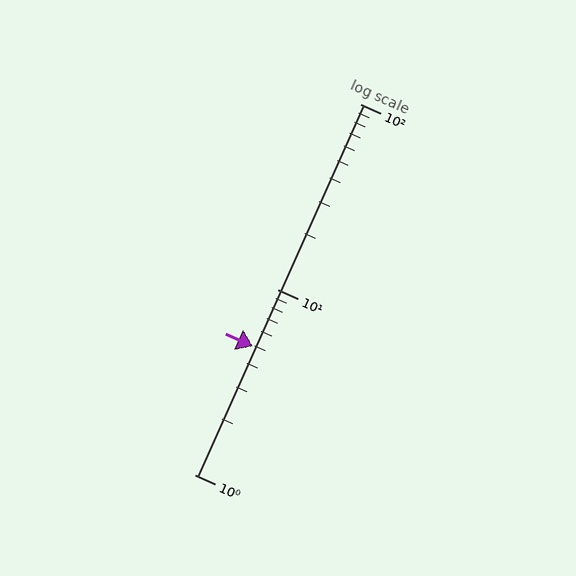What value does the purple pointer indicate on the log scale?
The pointer indicates approximately 4.9.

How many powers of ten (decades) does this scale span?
The scale spans 2 decades, from 1 to 100.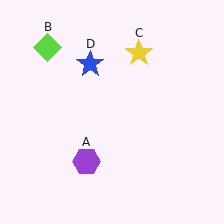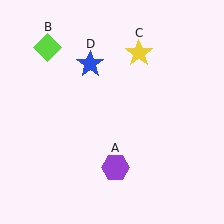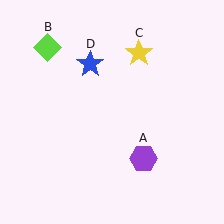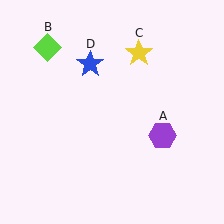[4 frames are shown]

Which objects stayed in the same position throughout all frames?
Lime diamond (object B) and yellow star (object C) and blue star (object D) remained stationary.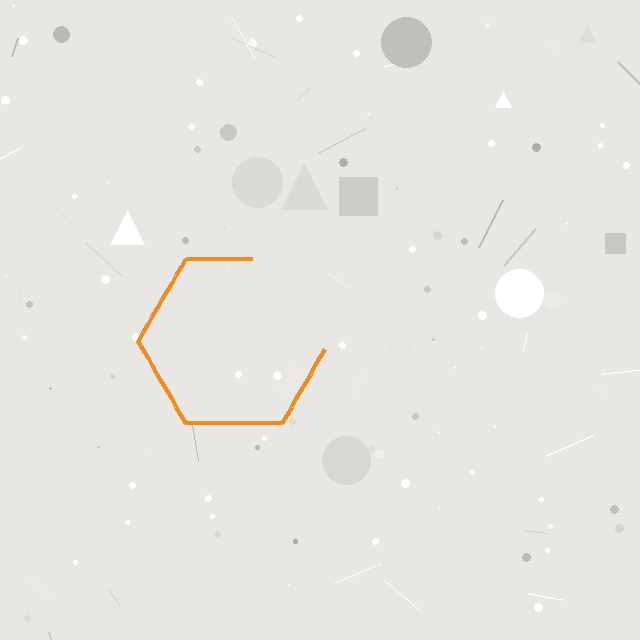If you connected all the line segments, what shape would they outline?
They would outline a hexagon.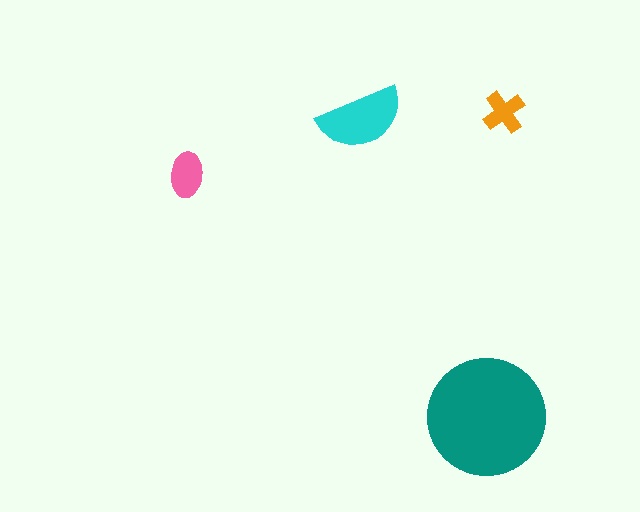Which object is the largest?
The teal circle.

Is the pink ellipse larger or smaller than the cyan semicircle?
Smaller.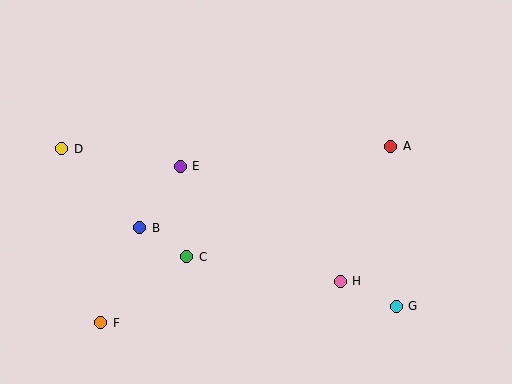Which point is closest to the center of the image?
Point E at (180, 166) is closest to the center.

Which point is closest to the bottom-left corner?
Point F is closest to the bottom-left corner.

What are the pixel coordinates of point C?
Point C is at (187, 257).